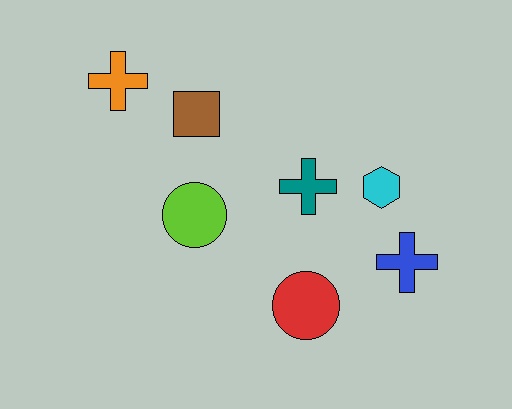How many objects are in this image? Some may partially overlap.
There are 7 objects.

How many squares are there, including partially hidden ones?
There is 1 square.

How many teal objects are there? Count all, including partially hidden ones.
There is 1 teal object.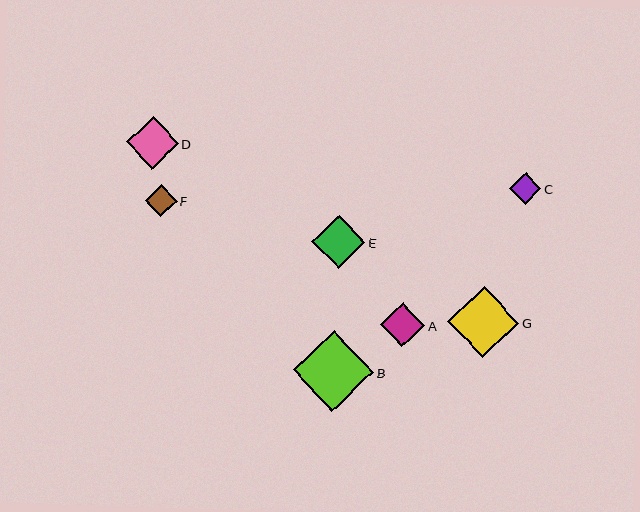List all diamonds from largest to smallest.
From largest to smallest: B, G, E, D, A, F, C.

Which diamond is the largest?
Diamond B is the largest with a size of approximately 80 pixels.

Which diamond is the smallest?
Diamond C is the smallest with a size of approximately 32 pixels.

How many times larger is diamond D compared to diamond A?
Diamond D is approximately 1.2 times the size of diamond A.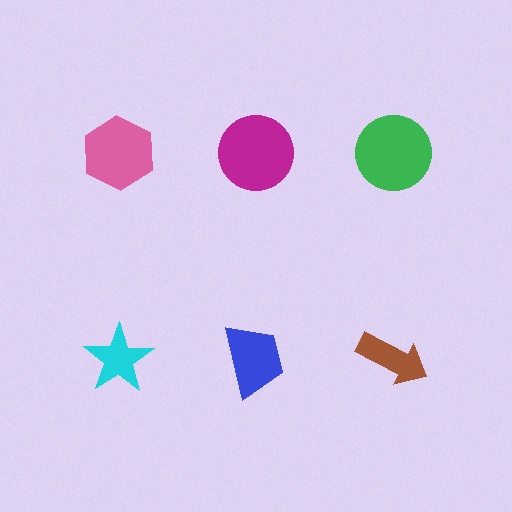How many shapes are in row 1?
3 shapes.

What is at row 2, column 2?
A blue trapezoid.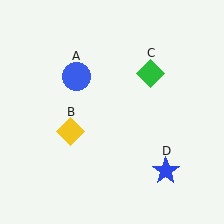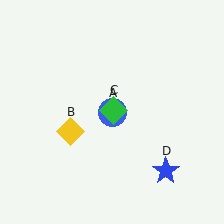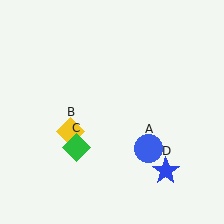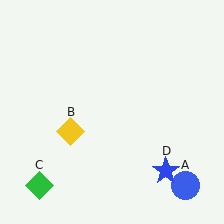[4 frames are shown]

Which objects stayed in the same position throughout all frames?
Yellow diamond (object B) and blue star (object D) remained stationary.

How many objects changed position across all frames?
2 objects changed position: blue circle (object A), green diamond (object C).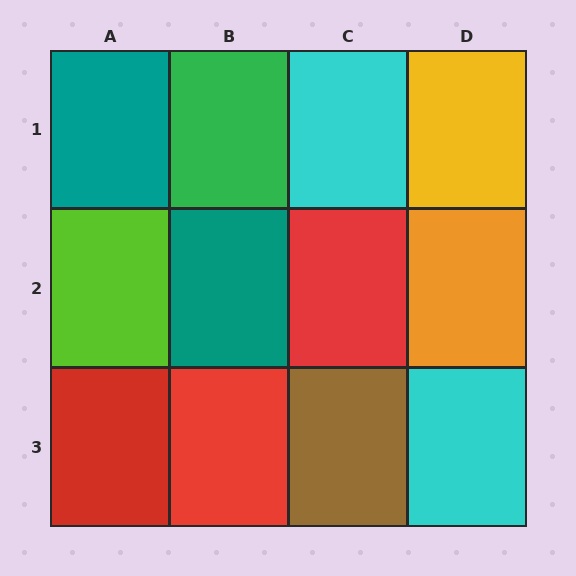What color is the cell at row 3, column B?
Red.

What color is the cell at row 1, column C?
Cyan.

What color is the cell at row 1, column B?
Green.